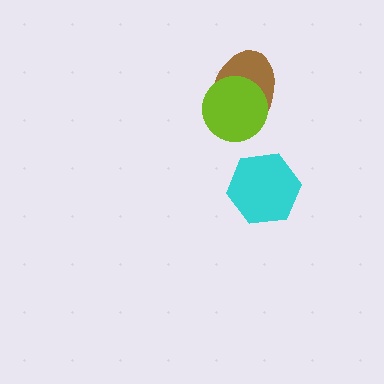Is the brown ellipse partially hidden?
Yes, it is partially covered by another shape.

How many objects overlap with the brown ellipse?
1 object overlaps with the brown ellipse.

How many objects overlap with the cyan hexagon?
0 objects overlap with the cyan hexagon.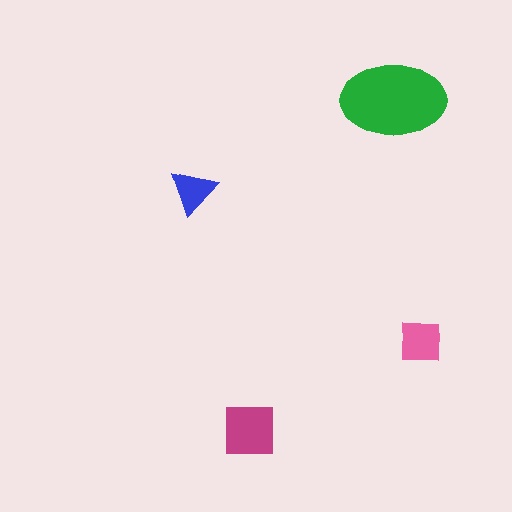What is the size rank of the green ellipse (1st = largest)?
1st.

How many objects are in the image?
There are 4 objects in the image.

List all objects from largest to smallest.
The green ellipse, the magenta square, the pink square, the blue triangle.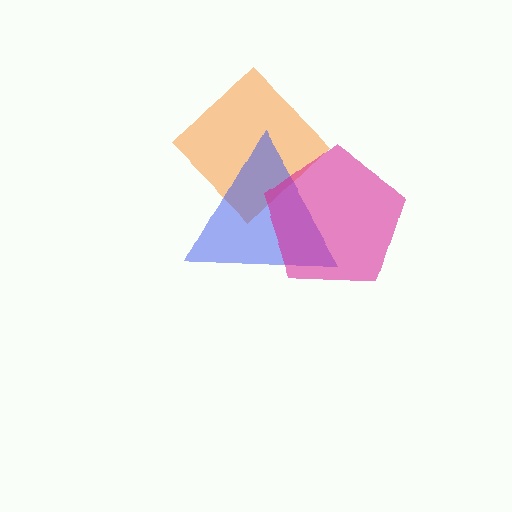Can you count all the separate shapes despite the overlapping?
Yes, there are 3 separate shapes.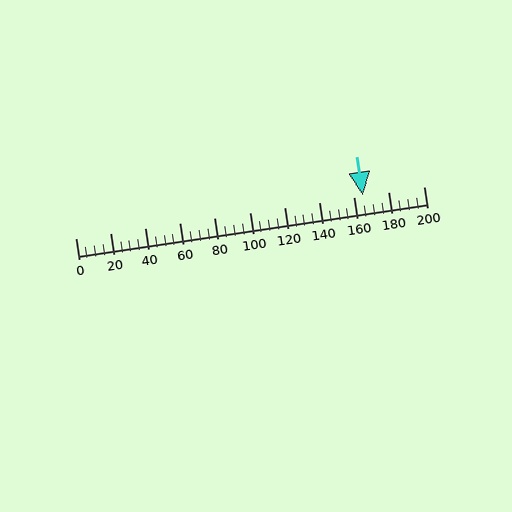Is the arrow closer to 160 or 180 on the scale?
The arrow is closer to 160.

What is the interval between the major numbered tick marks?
The major tick marks are spaced 20 units apart.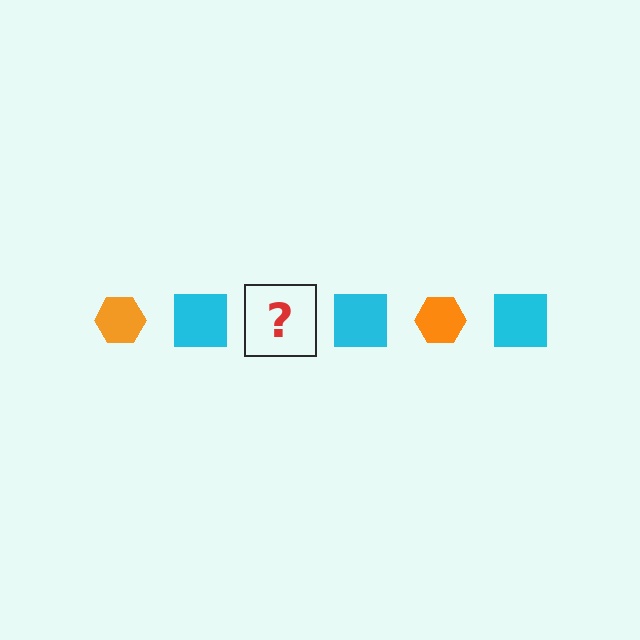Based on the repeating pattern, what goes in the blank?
The blank should be an orange hexagon.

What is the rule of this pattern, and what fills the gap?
The rule is that the pattern alternates between orange hexagon and cyan square. The gap should be filled with an orange hexagon.